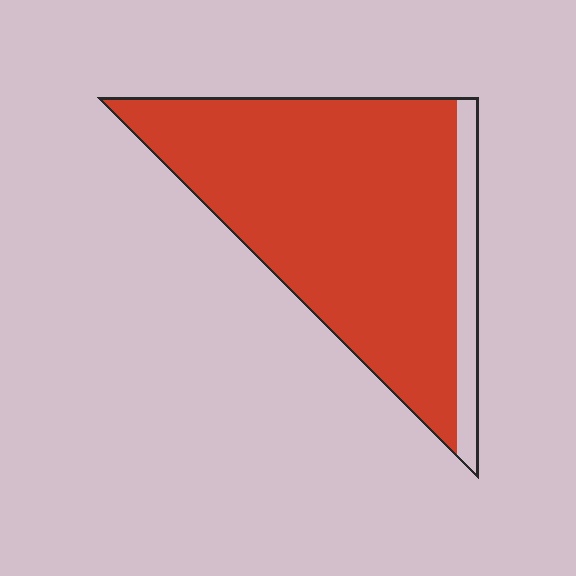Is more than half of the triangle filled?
Yes.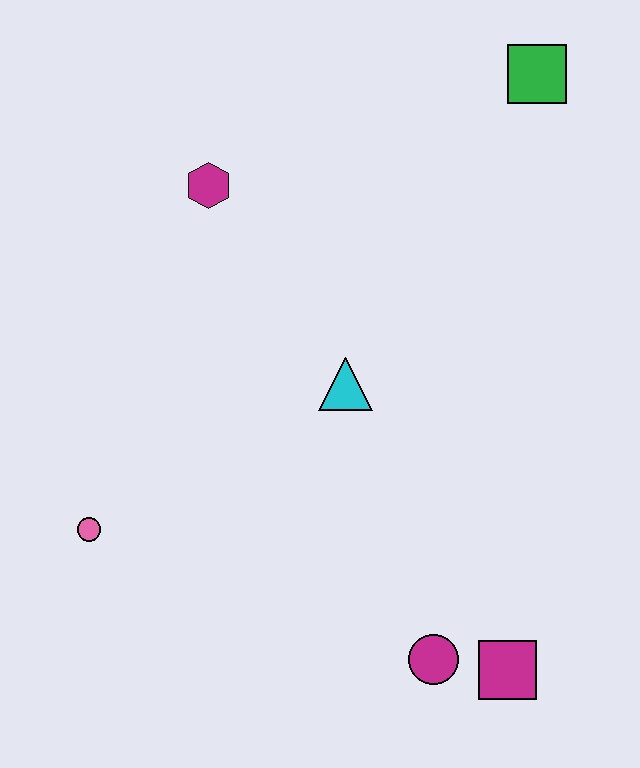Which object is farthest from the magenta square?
The green square is farthest from the magenta square.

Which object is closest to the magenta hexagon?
The cyan triangle is closest to the magenta hexagon.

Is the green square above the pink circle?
Yes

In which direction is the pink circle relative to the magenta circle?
The pink circle is to the left of the magenta circle.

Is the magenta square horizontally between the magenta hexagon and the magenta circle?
No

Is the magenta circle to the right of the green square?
No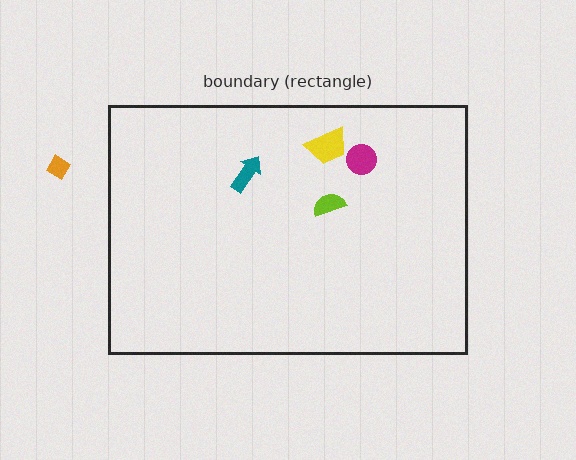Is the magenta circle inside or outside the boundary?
Inside.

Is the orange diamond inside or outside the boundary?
Outside.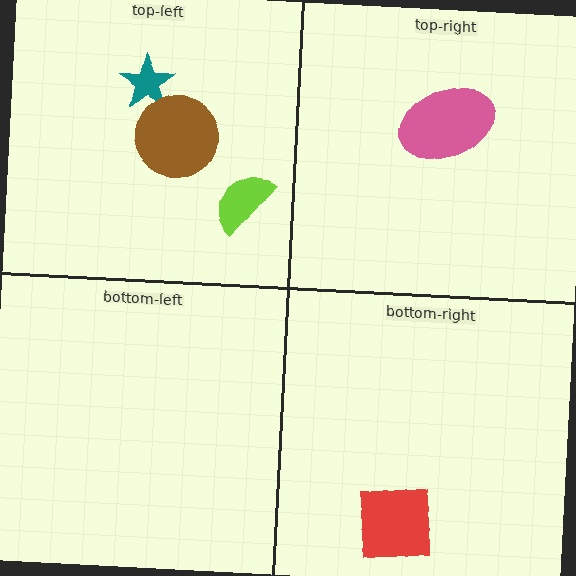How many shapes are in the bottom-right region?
1.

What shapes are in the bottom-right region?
The red square.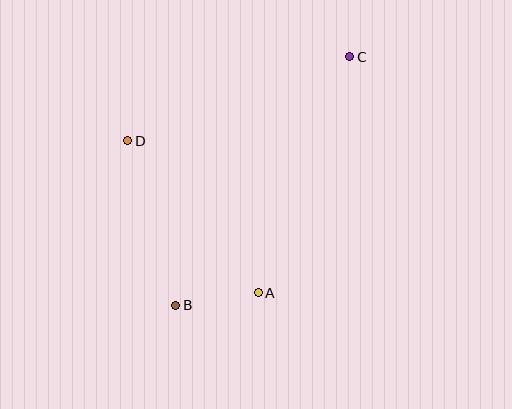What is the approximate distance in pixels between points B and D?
The distance between B and D is approximately 172 pixels.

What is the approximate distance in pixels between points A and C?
The distance between A and C is approximately 253 pixels.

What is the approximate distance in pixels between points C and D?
The distance between C and D is approximately 238 pixels.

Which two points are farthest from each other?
Points B and C are farthest from each other.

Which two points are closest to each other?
Points A and B are closest to each other.